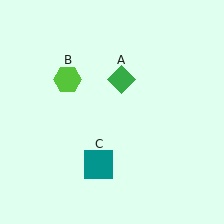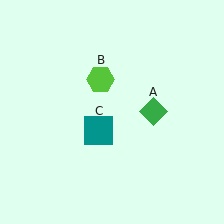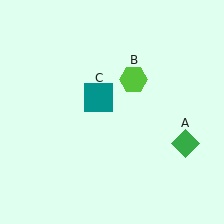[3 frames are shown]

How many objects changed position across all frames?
3 objects changed position: green diamond (object A), lime hexagon (object B), teal square (object C).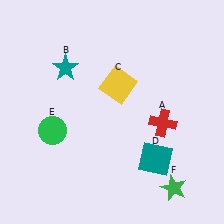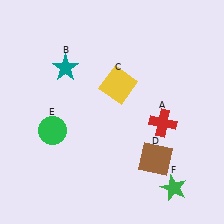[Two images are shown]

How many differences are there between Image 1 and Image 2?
There is 1 difference between the two images.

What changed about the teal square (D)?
In Image 1, D is teal. In Image 2, it changed to brown.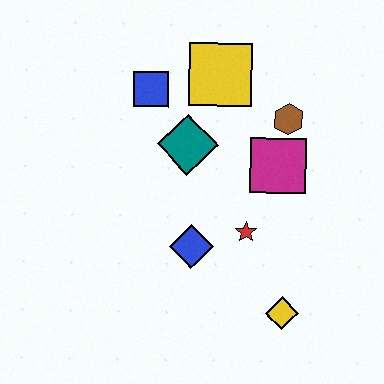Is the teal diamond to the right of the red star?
No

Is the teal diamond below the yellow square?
Yes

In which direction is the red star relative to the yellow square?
The red star is below the yellow square.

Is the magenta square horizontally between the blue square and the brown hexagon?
Yes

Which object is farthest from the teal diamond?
The yellow diamond is farthest from the teal diamond.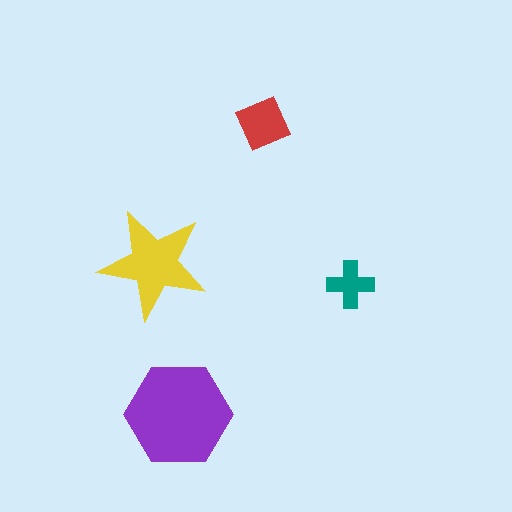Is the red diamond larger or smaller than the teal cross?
Larger.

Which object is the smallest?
The teal cross.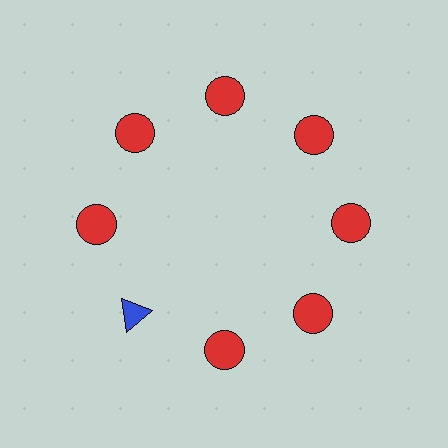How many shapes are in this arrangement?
There are 8 shapes arranged in a ring pattern.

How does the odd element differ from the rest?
It differs in both color (blue instead of red) and shape (triangle instead of circle).